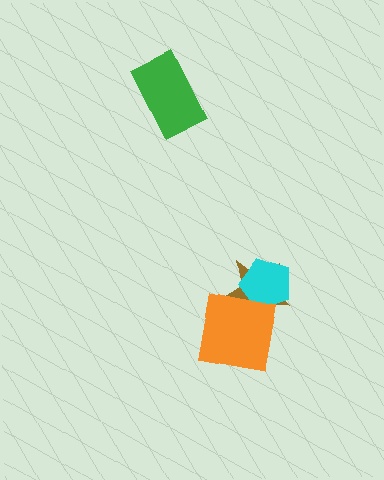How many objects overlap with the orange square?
2 objects overlap with the orange square.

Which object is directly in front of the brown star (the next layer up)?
The cyan pentagon is directly in front of the brown star.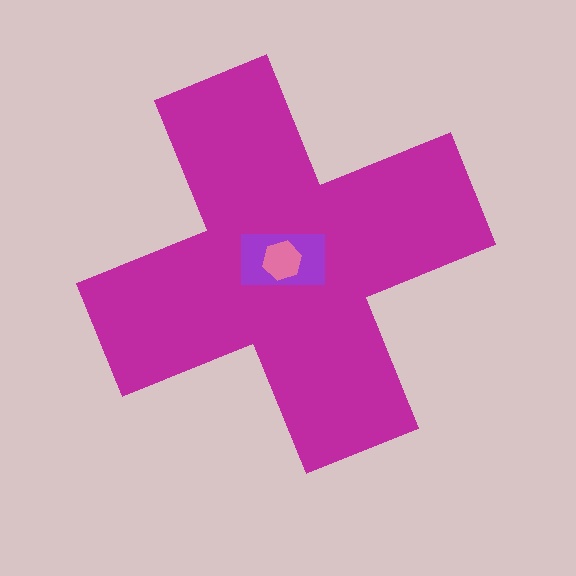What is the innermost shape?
The pink hexagon.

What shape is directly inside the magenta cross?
The purple rectangle.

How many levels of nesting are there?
3.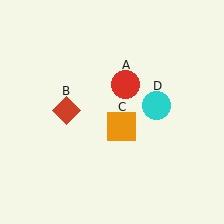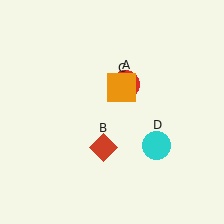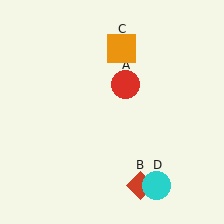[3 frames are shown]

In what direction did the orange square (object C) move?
The orange square (object C) moved up.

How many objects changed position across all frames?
3 objects changed position: red diamond (object B), orange square (object C), cyan circle (object D).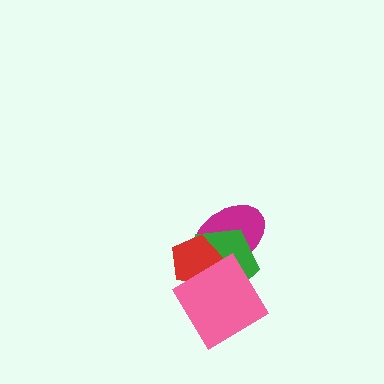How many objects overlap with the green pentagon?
3 objects overlap with the green pentagon.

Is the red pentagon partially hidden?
Yes, it is partially covered by another shape.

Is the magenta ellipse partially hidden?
Yes, it is partially covered by another shape.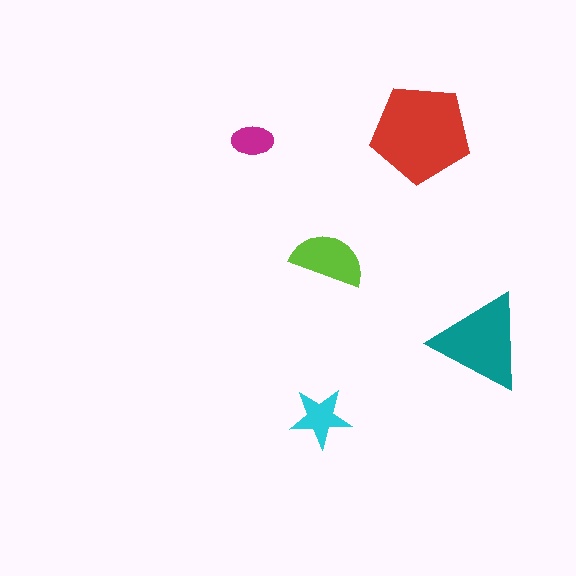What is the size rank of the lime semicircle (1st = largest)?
3rd.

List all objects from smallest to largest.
The magenta ellipse, the cyan star, the lime semicircle, the teal triangle, the red pentagon.